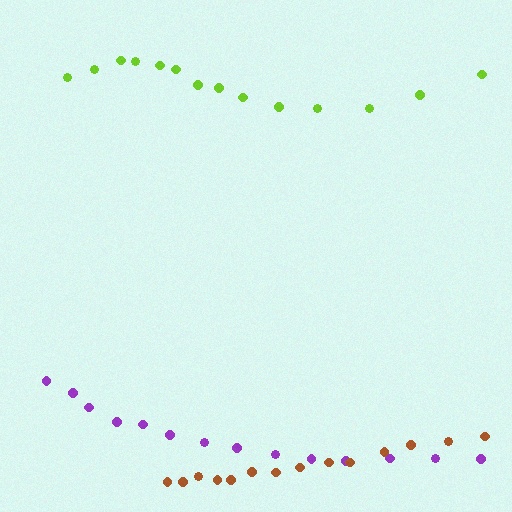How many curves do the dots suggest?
There are 3 distinct paths.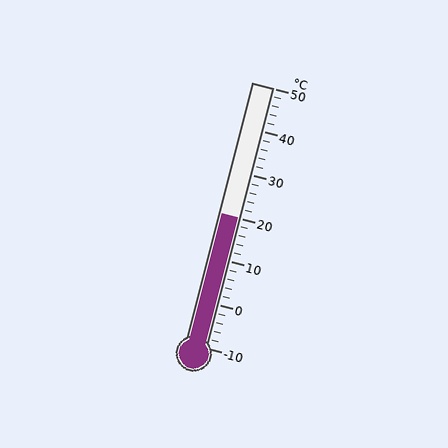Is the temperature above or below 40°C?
The temperature is below 40°C.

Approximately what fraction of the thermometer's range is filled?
The thermometer is filled to approximately 50% of its range.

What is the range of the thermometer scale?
The thermometer scale ranges from -10°C to 50°C.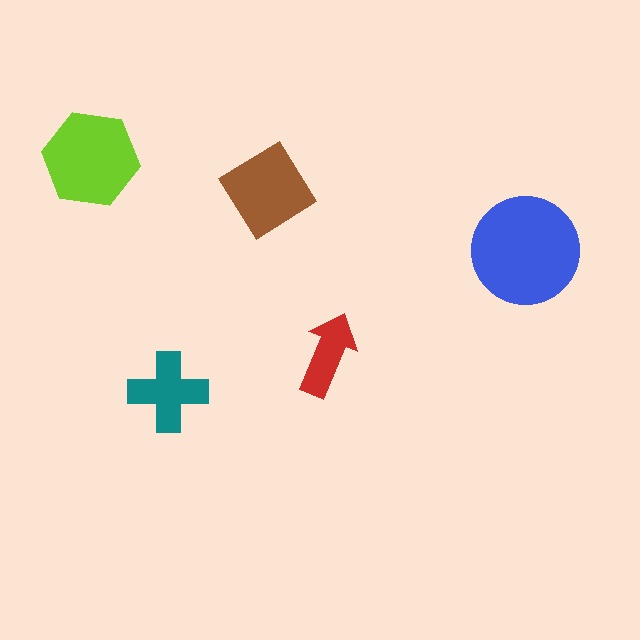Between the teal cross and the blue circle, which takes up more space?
The blue circle.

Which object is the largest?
The blue circle.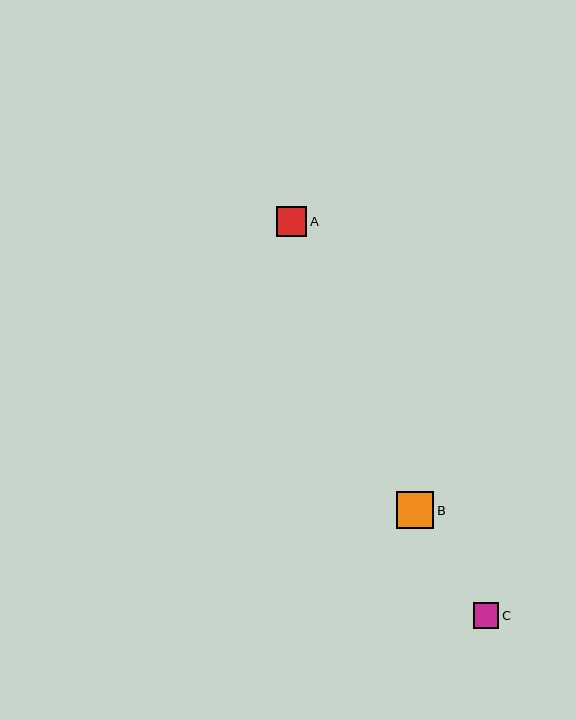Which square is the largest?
Square B is the largest with a size of approximately 37 pixels.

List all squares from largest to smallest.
From largest to smallest: B, A, C.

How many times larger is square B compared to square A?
Square B is approximately 1.2 times the size of square A.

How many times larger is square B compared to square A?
Square B is approximately 1.2 times the size of square A.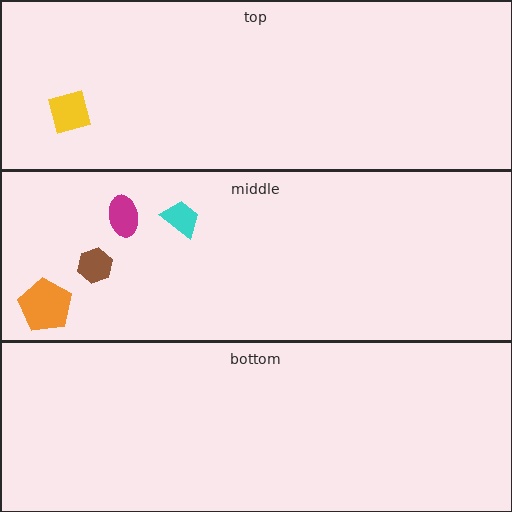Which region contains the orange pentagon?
The middle region.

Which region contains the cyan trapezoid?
The middle region.